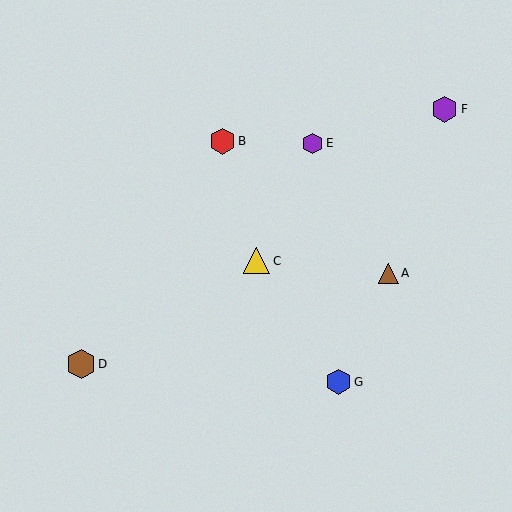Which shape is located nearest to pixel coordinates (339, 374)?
The blue hexagon (labeled G) at (338, 382) is nearest to that location.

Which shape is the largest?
The brown hexagon (labeled D) is the largest.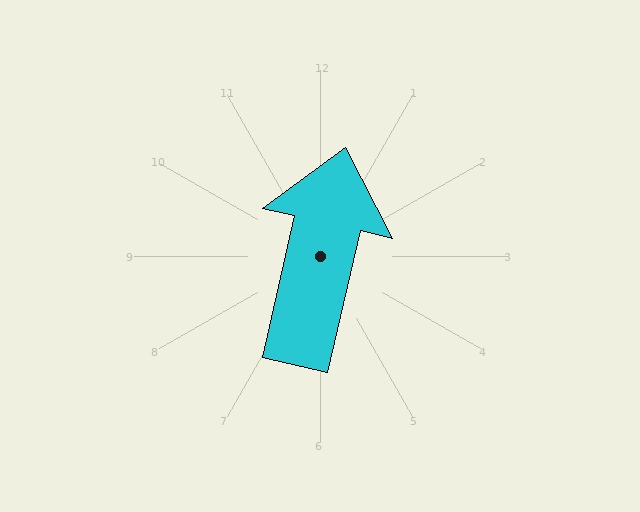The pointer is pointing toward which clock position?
Roughly 12 o'clock.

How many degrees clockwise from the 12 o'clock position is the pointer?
Approximately 13 degrees.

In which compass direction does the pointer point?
North.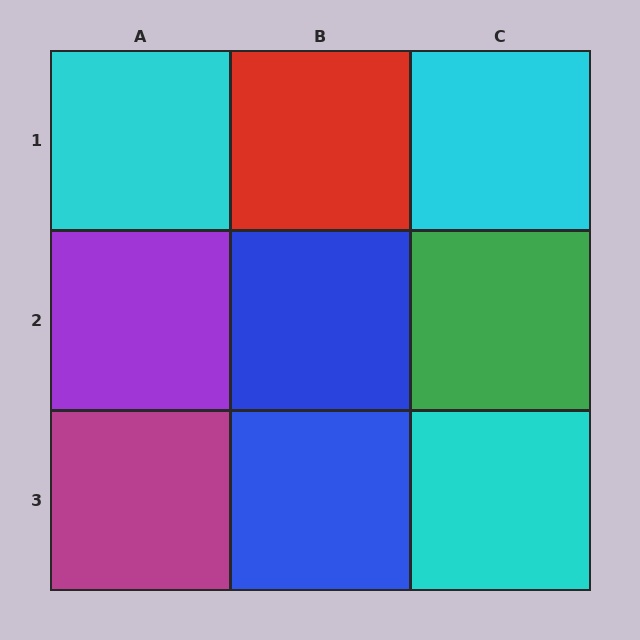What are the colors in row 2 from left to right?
Purple, blue, green.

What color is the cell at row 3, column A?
Magenta.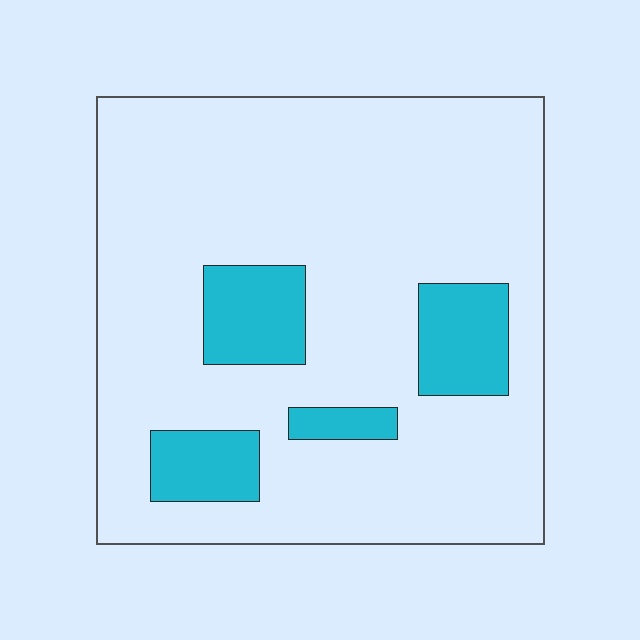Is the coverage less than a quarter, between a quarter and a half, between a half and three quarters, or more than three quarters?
Less than a quarter.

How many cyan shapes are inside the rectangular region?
4.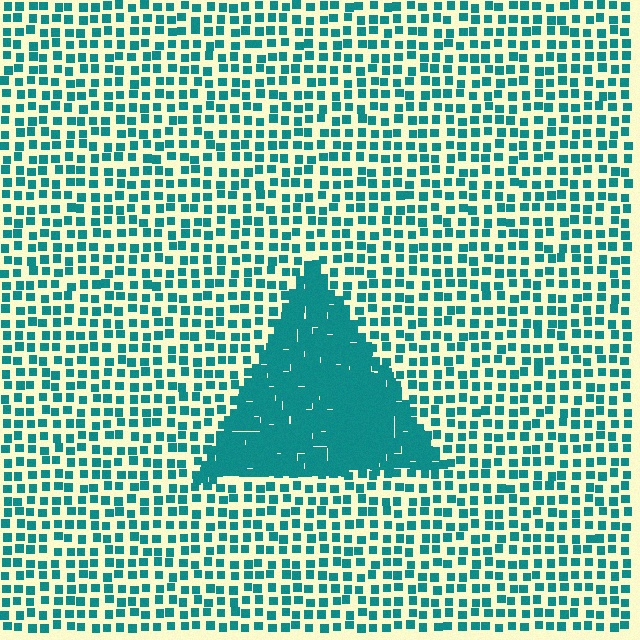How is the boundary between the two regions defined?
The boundary is defined by a change in element density (approximately 2.9x ratio). All elements are the same color, size, and shape.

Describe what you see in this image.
The image contains small teal elements arranged at two different densities. A triangle-shaped region is visible where the elements are more densely packed than the surrounding area.